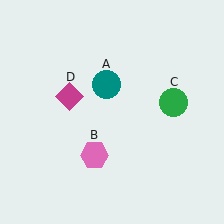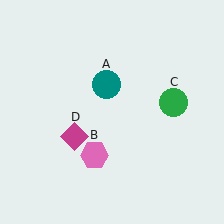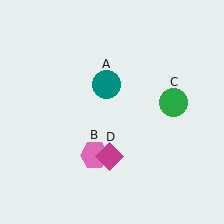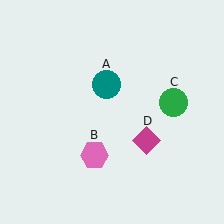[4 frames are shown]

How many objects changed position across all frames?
1 object changed position: magenta diamond (object D).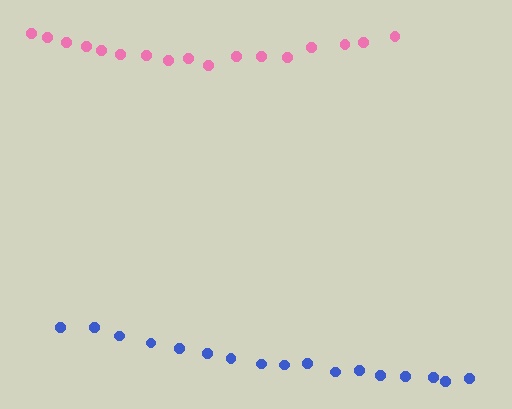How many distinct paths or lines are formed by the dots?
There are 2 distinct paths.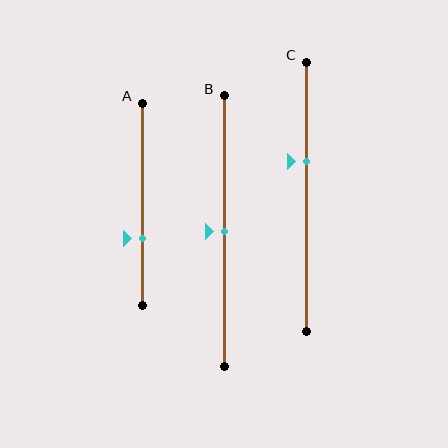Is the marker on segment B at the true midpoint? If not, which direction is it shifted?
Yes, the marker on segment B is at the true midpoint.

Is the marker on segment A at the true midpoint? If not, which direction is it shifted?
No, the marker on segment A is shifted downward by about 17% of the segment length.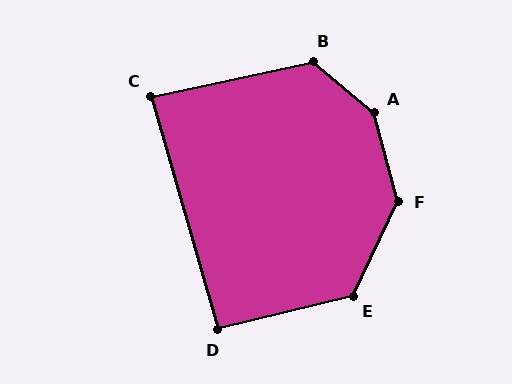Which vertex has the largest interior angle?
A, at approximately 145 degrees.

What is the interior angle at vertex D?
Approximately 92 degrees (approximately right).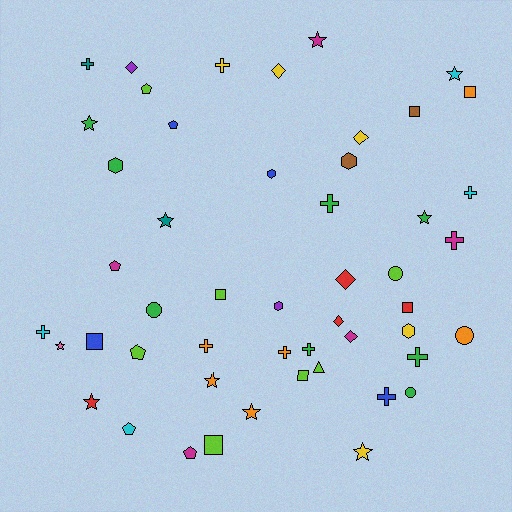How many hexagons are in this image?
There are 5 hexagons.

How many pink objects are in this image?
There is 1 pink object.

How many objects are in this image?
There are 50 objects.